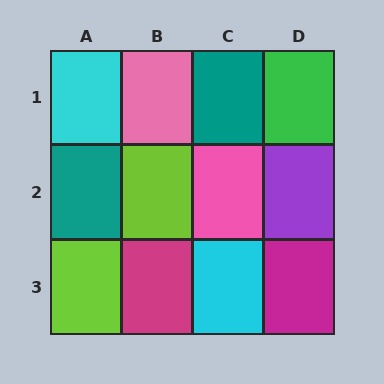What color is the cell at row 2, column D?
Purple.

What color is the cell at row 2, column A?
Teal.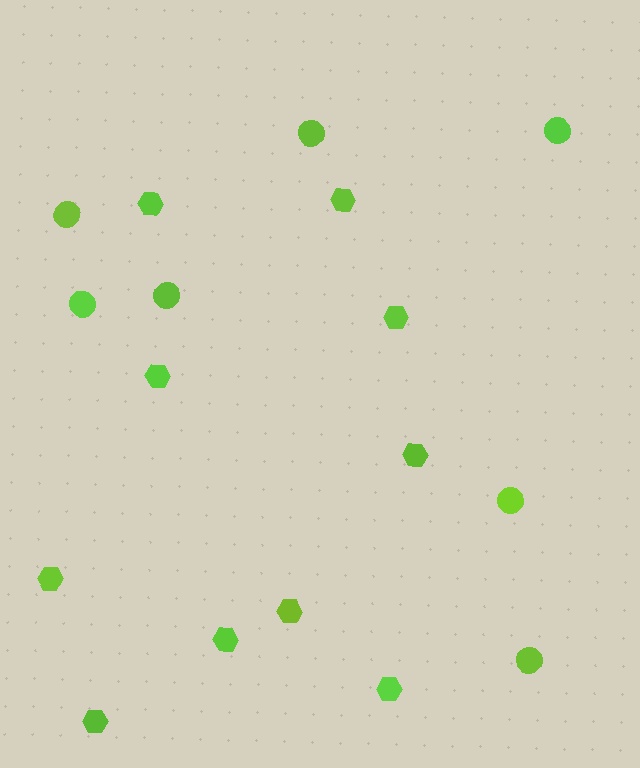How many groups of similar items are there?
There are 2 groups: one group of circles (7) and one group of hexagons (10).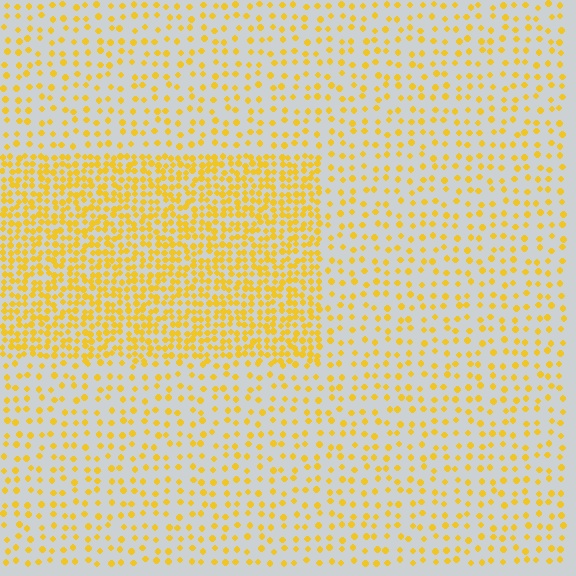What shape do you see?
I see a rectangle.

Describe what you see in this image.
The image contains small yellow elements arranged at two different densities. A rectangle-shaped region is visible where the elements are more densely packed than the surrounding area.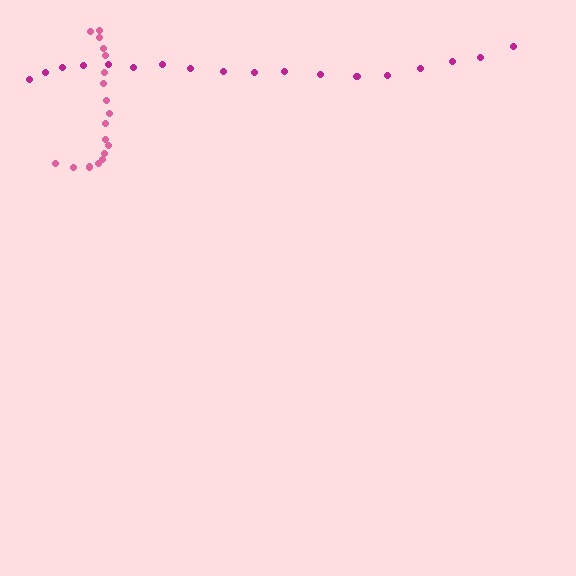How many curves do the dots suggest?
There are 2 distinct paths.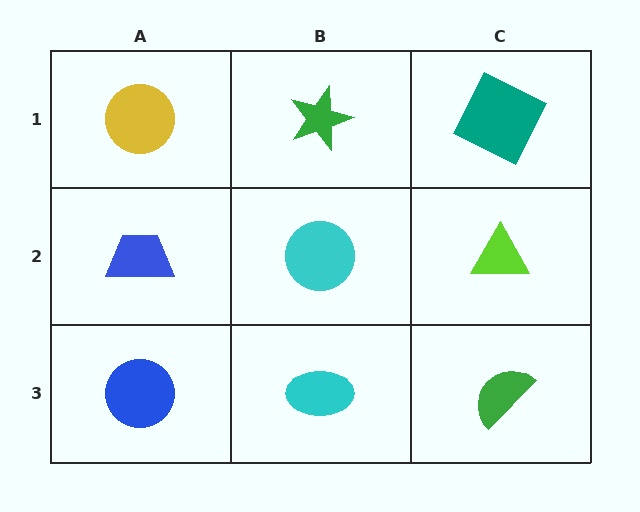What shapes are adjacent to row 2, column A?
A yellow circle (row 1, column A), a blue circle (row 3, column A), a cyan circle (row 2, column B).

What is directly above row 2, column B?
A green star.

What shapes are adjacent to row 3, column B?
A cyan circle (row 2, column B), a blue circle (row 3, column A), a green semicircle (row 3, column C).